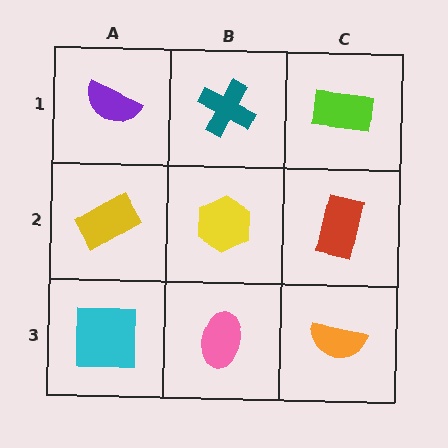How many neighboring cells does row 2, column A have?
3.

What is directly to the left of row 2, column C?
A yellow hexagon.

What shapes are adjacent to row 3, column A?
A yellow rectangle (row 2, column A), a pink ellipse (row 3, column B).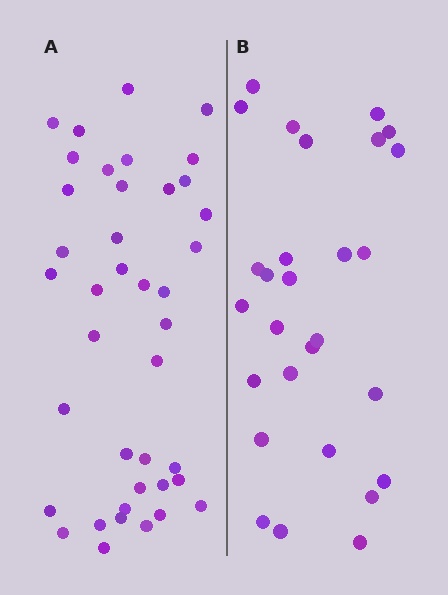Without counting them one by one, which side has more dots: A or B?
Region A (the left region) has more dots.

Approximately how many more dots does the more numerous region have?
Region A has roughly 12 or so more dots than region B.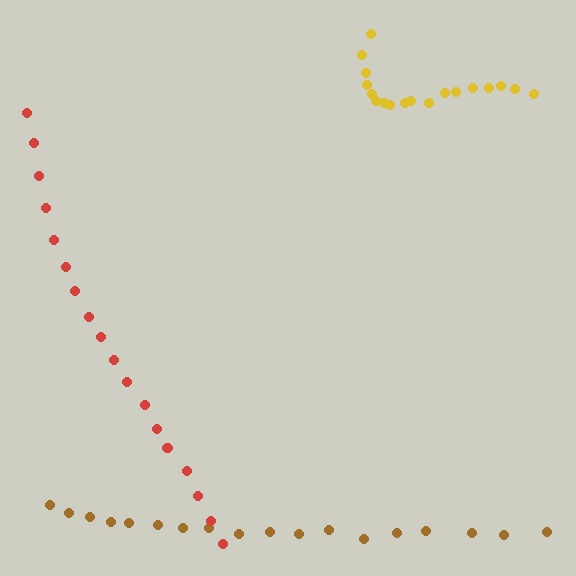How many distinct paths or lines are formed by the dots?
There are 3 distinct paths.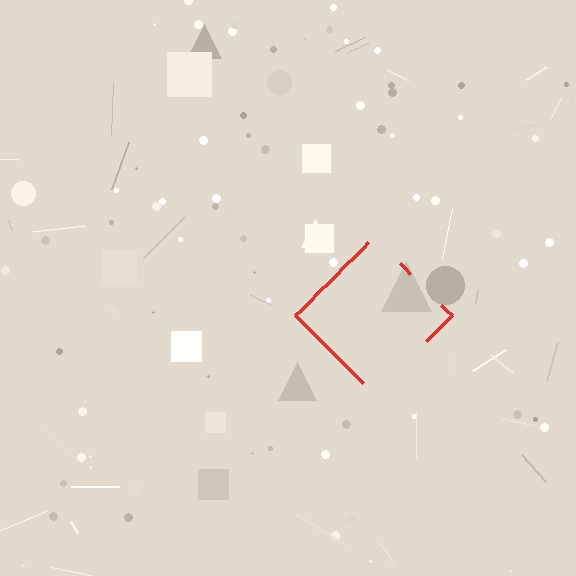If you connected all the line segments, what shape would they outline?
They would outline a diamond.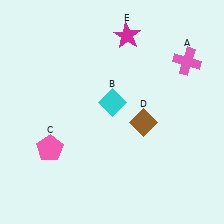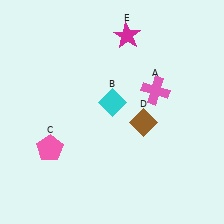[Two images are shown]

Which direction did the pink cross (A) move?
The pink cross (A) moved left.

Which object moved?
The pink cross (A) moved left.